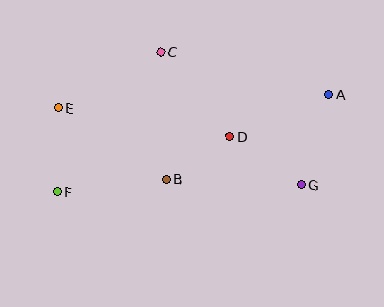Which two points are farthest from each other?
Points A and F are farthest from each other.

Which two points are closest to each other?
Points B and D are closest to each other.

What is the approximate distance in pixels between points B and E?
The distance between B and E is approximately 130 pixels.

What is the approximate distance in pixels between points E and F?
The distance between E and F is approximately 84 pixels.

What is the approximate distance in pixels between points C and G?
The distance between C and G is approximately 194 pixels.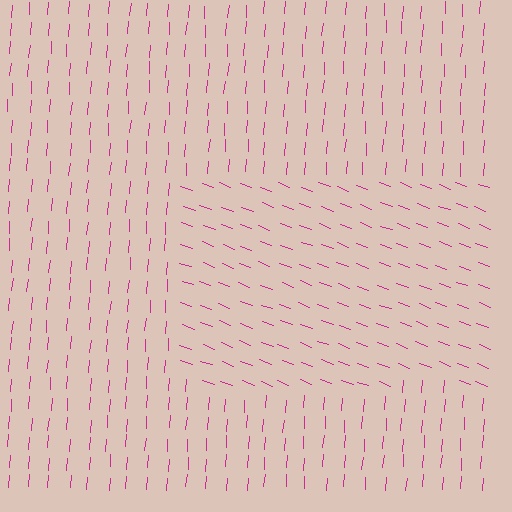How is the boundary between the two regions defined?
The boundary is defined purely by a change in line orientation (approximately 73 degrees difference). All lines are the same color and thickness.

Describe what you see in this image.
The image is filled with small magenta line segments. A rectangle region in the image has lines oriented differently from the surrounding lines, creating a visible texture boundary.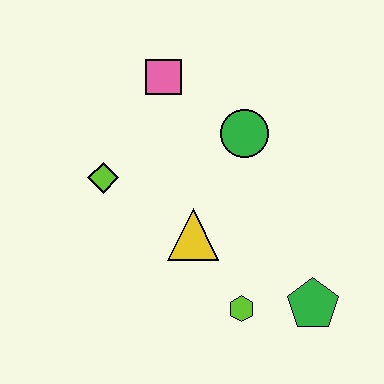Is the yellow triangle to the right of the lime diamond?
Yes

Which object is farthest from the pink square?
The green pentagon is farthest from the pink square.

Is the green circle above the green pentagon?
Yes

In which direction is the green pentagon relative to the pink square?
The green pentagon is below the pink square.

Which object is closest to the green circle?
The pink square is closest to the green circle.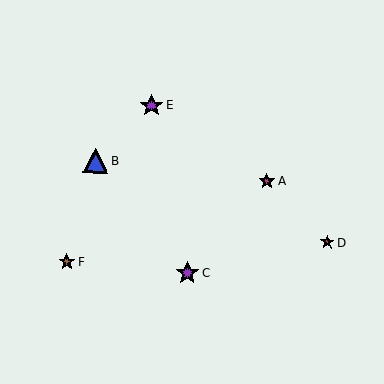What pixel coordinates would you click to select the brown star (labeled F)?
Click at (67, 262) to select the brown star F.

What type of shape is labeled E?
Shape E is a purple star.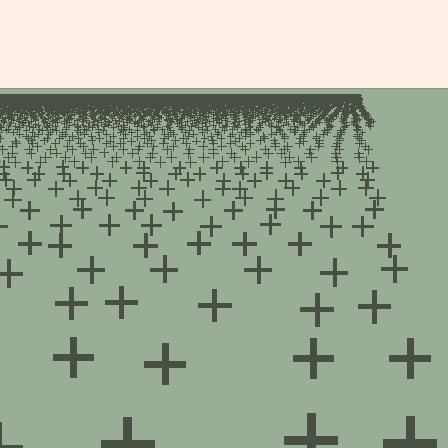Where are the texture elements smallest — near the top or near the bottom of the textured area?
Near the top.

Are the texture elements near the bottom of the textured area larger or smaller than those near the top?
Larger. Near the bottom, elements are closer to the viewer and appear at a bigger on-screen size.